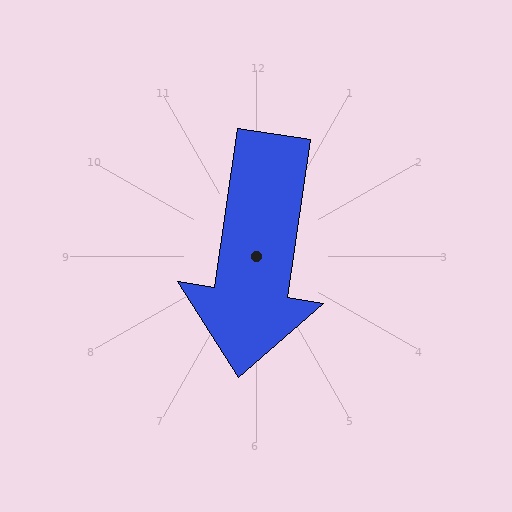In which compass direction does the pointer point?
South.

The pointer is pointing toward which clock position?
Roughly 6 o'clock.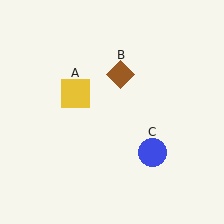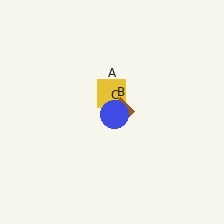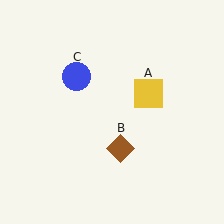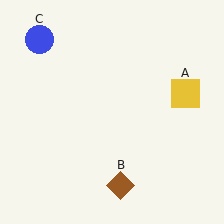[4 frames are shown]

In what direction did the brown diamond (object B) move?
The brown diamond (object B) moved down.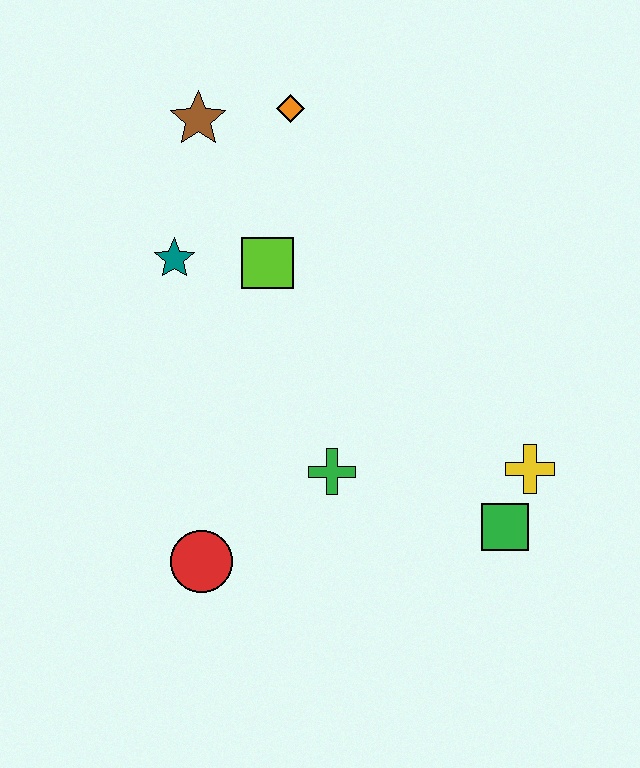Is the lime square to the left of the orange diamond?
Yes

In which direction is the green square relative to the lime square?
The green square is below the lime square.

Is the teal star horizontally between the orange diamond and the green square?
No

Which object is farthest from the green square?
The brown star is farthest from the green square.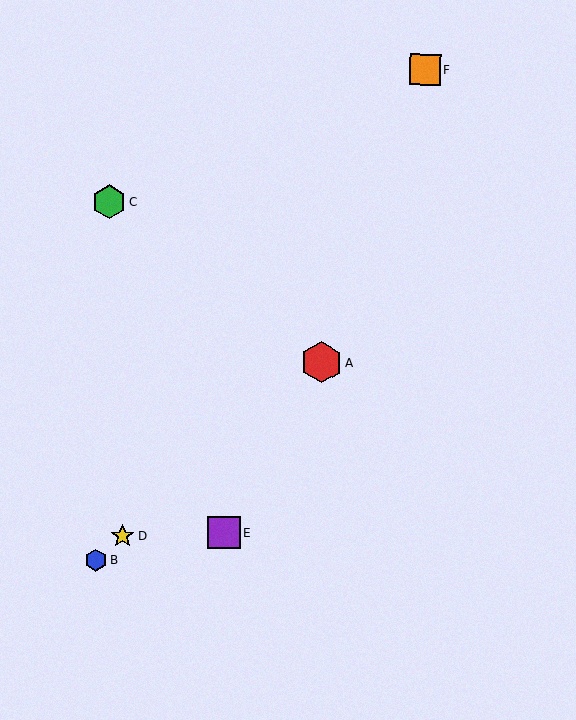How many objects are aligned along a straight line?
3 objects (A, B, D) are aligned along a straight line.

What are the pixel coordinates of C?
Object C is at (109, 202).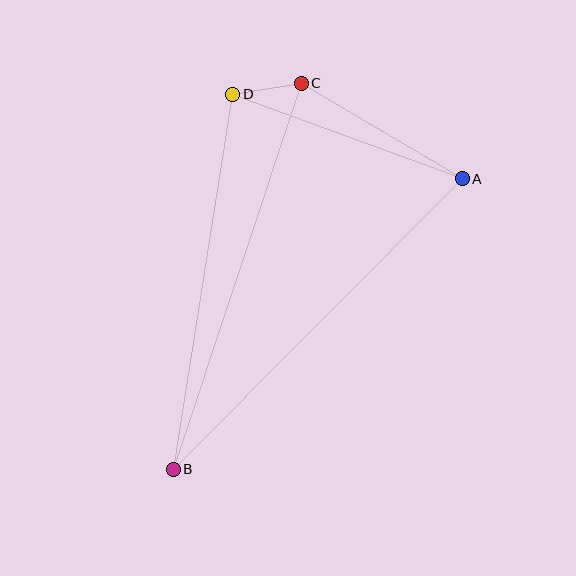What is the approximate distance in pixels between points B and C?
The distance between B and C is approximately 407 pixels.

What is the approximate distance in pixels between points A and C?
The distance between A and C is approximately 187 pixels.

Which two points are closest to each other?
Points C and D are closest to each other.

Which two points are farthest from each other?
Points A and B are farthest from each other.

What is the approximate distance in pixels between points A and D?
The distance between A and D is approximately 244 pixels.